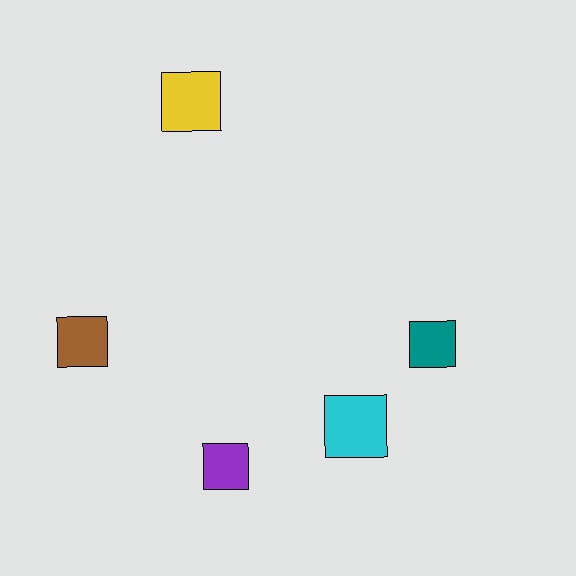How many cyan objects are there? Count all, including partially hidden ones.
There is 1 cyan object.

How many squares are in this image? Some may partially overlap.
There are 5 squares.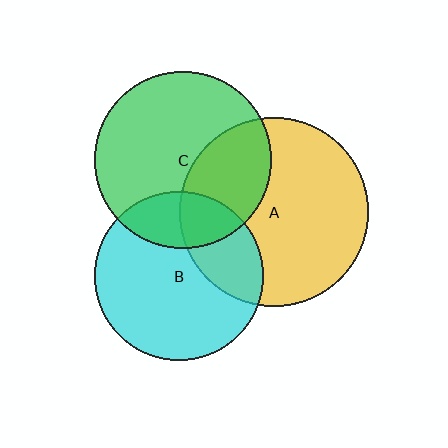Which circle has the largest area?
Circle A (yellow).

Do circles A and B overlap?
Yes.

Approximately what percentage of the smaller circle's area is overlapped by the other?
Approximately 25%.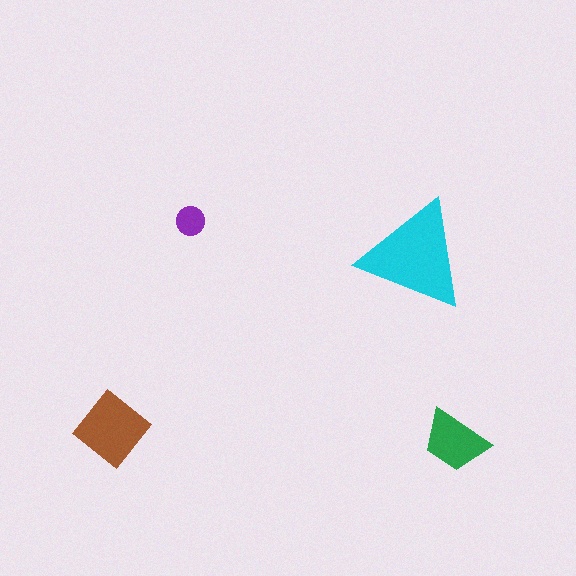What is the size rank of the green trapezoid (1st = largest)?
3rd.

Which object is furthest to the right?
The green trapezoid is rightmost.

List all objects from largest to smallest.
The cyan triangle, the brown diamond, the green trapezoid, the purple circle.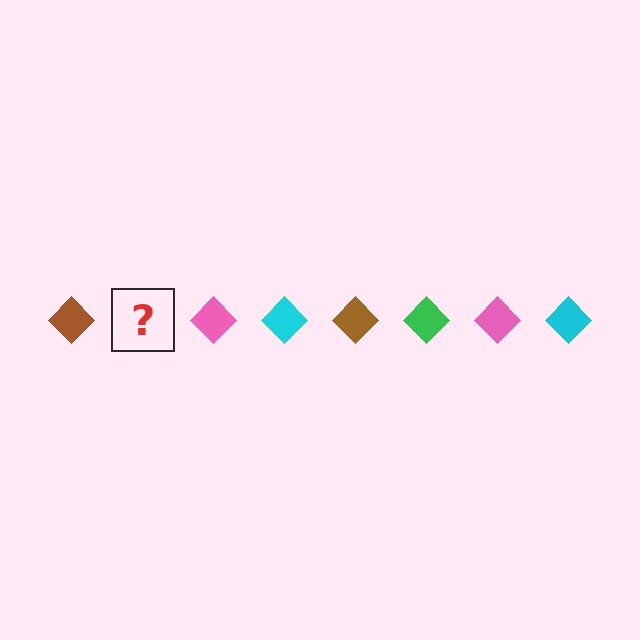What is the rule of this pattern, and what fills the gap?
The rule is that the pattern cycles through brown, green, pink, cyan diamonds. The gap should be filled with a green diamond.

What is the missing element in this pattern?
The missing element is a green diamond.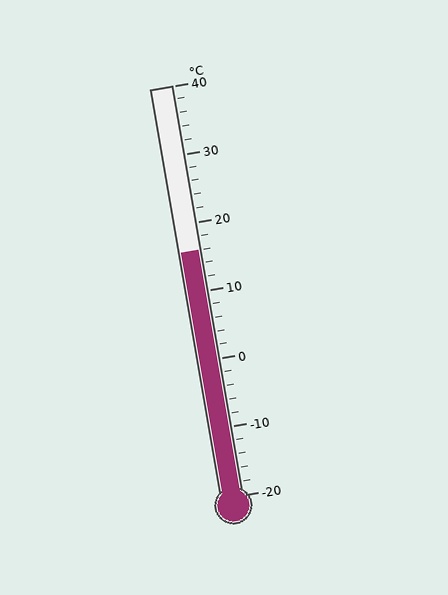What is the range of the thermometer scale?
The thermometer scale ranges from -20°C to 40°C.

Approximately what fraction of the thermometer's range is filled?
The thermometer is filled to approximately 60% of its range.